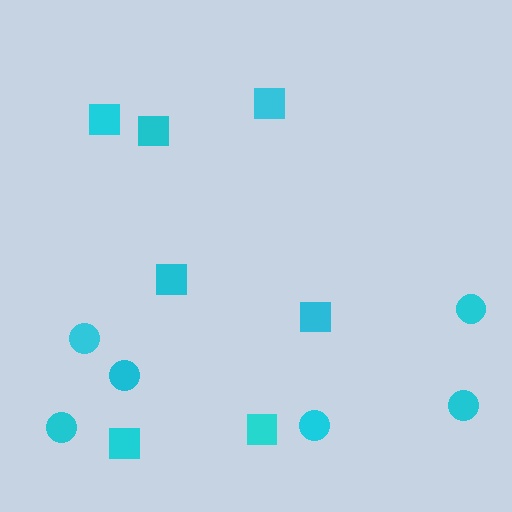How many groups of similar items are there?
There are 2 groups: one group of squares (7) and one group of circles (6).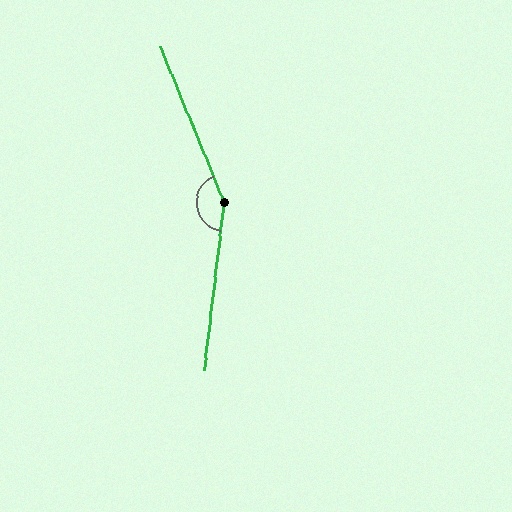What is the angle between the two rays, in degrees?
Approximately 151 degrees.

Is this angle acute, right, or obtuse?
It is obtuse.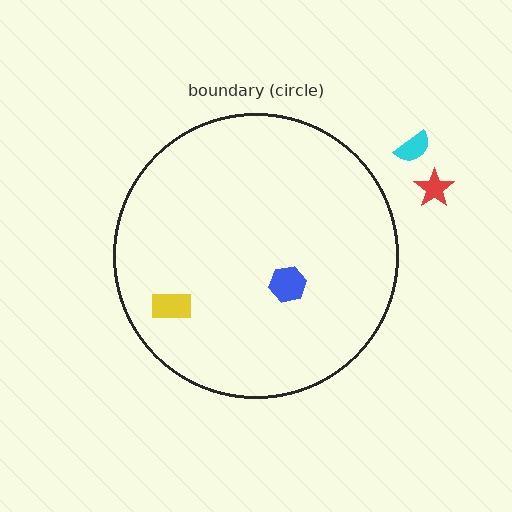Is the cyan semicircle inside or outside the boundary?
Outside.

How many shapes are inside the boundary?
2 inside, 2 outside.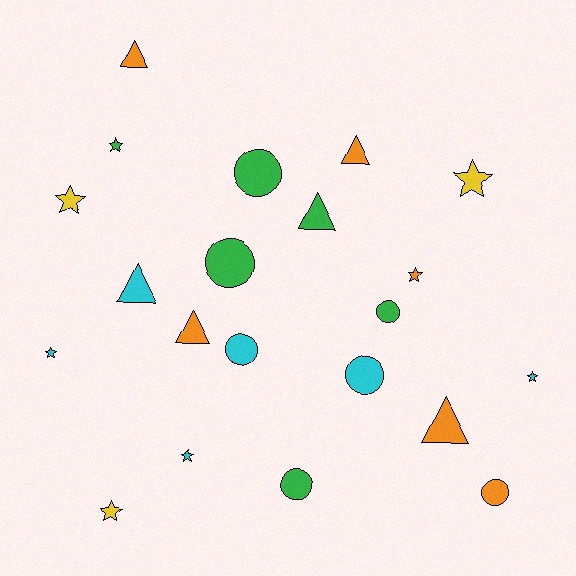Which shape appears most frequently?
Star, with 8 objects.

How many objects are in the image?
There are 21 objects.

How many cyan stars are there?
There are 3 cyan stars.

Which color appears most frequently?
Cyan, with 6 objects.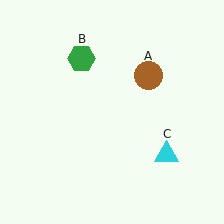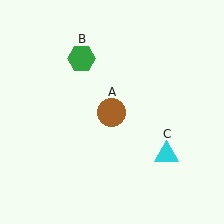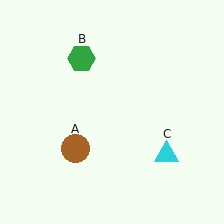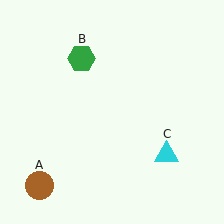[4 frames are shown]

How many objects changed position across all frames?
1 object changed position: brown circle (object A).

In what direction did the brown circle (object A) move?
The brown circle (object A) moved down and to the left.